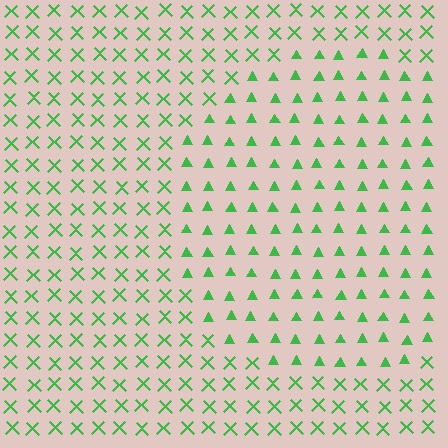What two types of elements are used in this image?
The image uses triangles inside the circle region and X marks outside it.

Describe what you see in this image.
The image is filled with small green elements arranged in a uniform grid. A circle-shaped region contains triangles, while the surrounding area contains X marks. The boundary is defined purely by the change in element shape.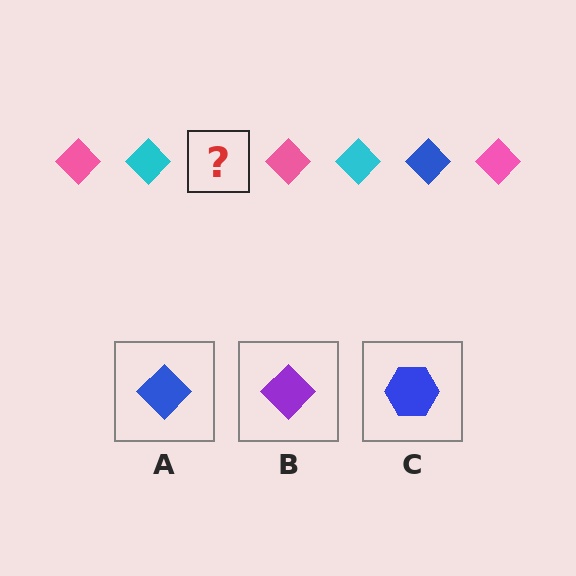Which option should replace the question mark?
Option A.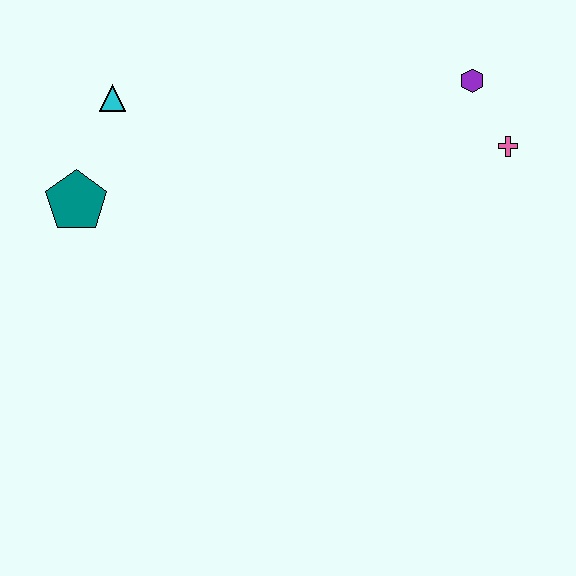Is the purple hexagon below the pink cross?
No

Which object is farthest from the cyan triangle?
The pink cross is farthest from the cyan triangle.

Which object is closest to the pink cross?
The purple hexagon is closest to the pink cross.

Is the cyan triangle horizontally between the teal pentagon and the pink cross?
Yes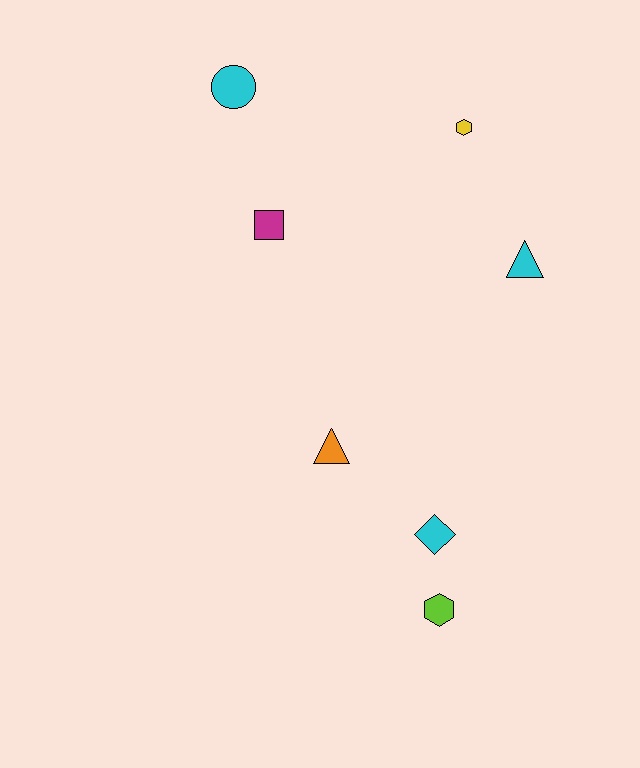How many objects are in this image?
There are 7 objects.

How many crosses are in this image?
There are no crosses.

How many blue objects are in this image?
There are no blue objects.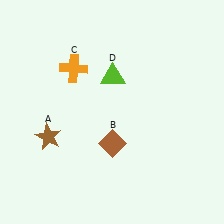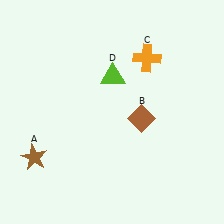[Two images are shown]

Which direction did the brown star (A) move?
The brown star (A) moved down.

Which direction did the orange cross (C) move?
The orange cross (C) moved right.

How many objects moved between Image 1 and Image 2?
3 objects moved between the two images.